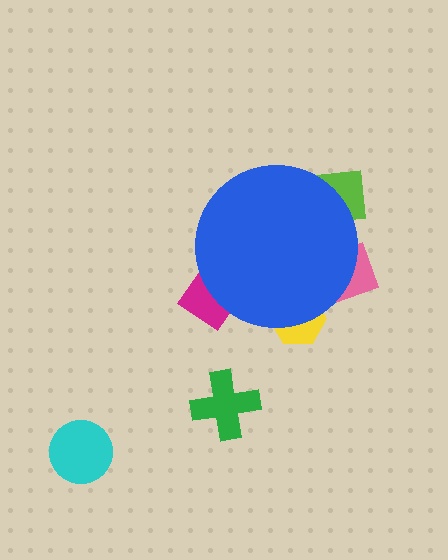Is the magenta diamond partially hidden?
Yes, the magenta diamond is partially hidden behind the blue circle.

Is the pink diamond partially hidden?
Yes, the pink diamond is partially hidden behind the blue circle.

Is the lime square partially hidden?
Yes, the lime square is partially hidden behind the blue circle.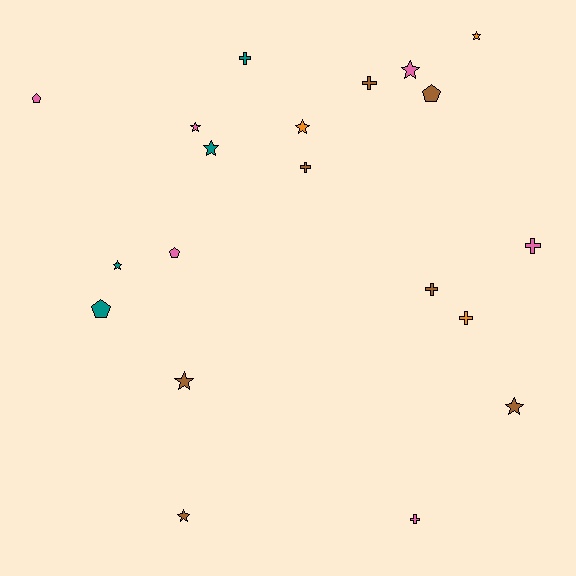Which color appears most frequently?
Brown, with 7 objects.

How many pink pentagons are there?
There are 2 pink pentagons.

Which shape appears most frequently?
Star, with 9 objects.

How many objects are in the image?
There are 20 objects.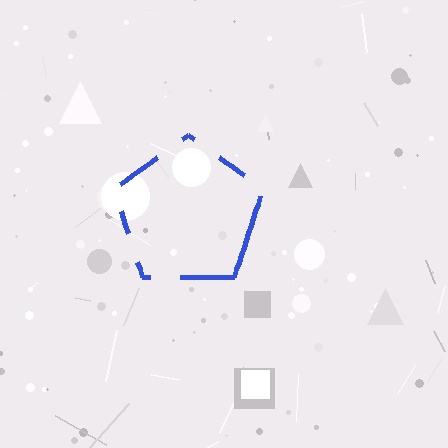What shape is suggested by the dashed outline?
The dashed outline suggests a pentagon.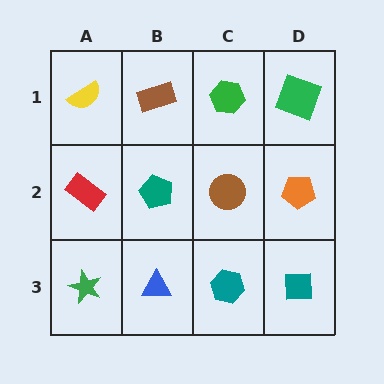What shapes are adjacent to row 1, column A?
A red rectangle (row 2, column A), a brown rectangle (row 1, column B).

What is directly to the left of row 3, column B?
A green star.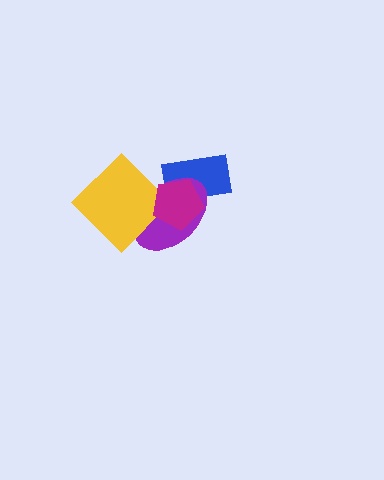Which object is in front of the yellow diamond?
The magenta pentagon is in front of the yellow diamond.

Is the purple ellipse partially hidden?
Yes, it is partially covered by another shape.